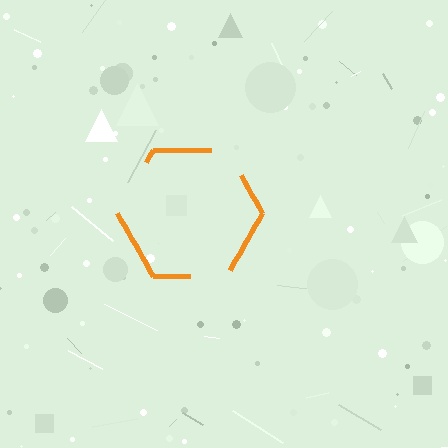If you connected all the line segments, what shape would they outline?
They would outline a hexagon.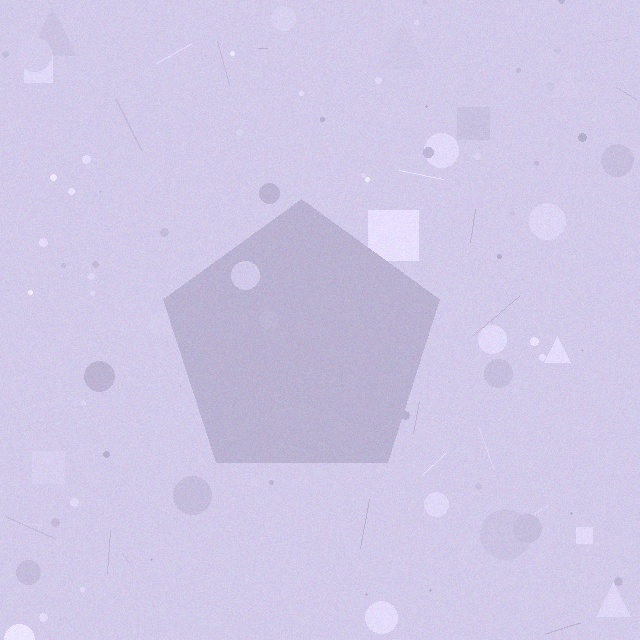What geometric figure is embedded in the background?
A pentagon is embedded in the background.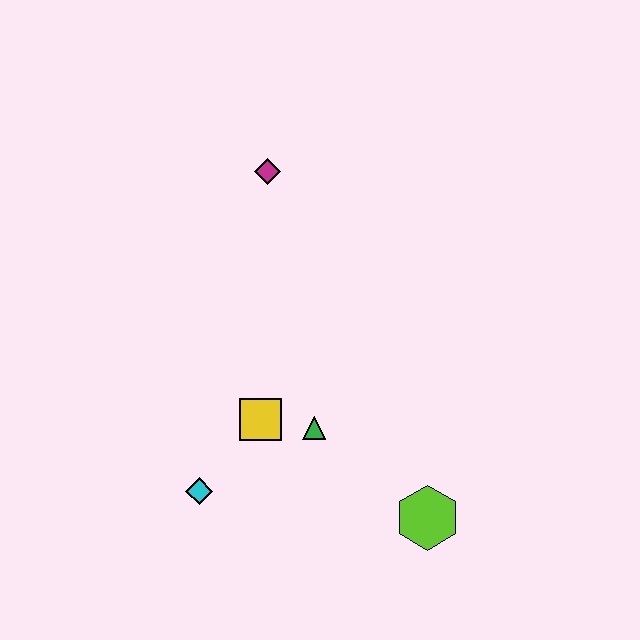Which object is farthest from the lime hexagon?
The magenta diamond is farthest from the lime hexagon.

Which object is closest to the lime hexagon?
The green triangle is closest to the lime hexagon.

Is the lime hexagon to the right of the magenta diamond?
Yes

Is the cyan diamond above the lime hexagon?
Yes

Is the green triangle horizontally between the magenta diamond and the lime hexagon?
Yes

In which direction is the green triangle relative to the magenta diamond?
The green triangle is below the magenta diamond.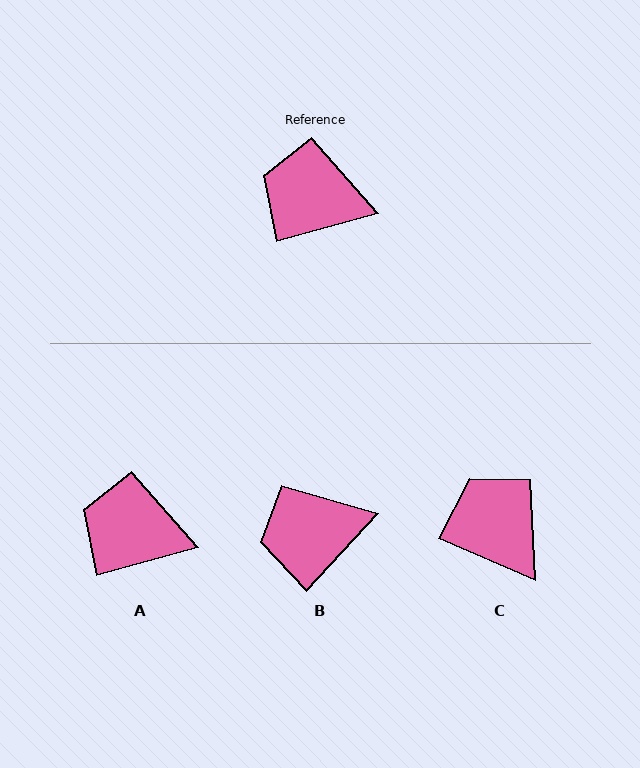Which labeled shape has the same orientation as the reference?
A.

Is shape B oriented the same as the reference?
No, it is off by about 32 degrees.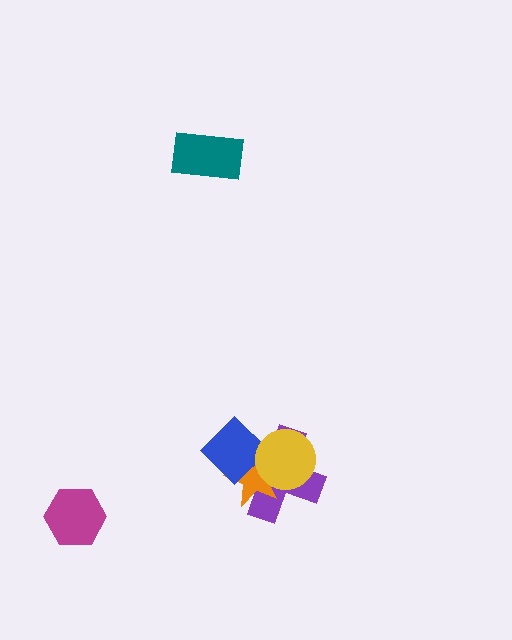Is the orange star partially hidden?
Yes, it is partially covered by another shape.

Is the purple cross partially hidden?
Yes, it is partially covered by another shape.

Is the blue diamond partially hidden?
Yes, it is partially covered by another shape.